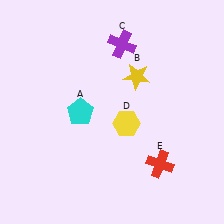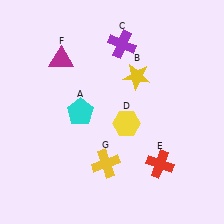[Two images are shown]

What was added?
A magenta triangle (F), a yellow cross (G) were added in Image 2.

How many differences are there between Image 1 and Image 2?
There are 2 differences between the two images.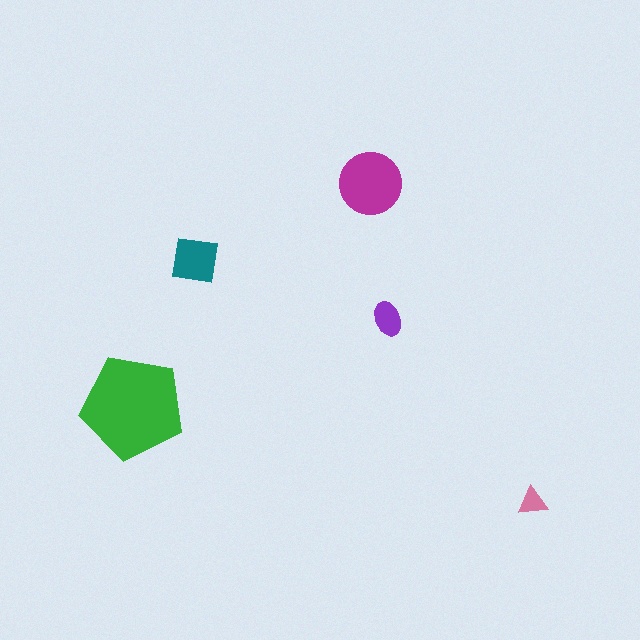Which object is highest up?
The magenta circle is topmost.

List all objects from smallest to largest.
The pink triangle, the purple ellipse, the teal square, the magenta circle, the green pentagon.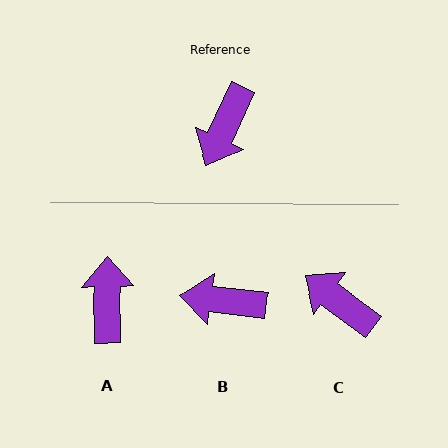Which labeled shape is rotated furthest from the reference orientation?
A, about 154 degrees away.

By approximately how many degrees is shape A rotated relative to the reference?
Approximately 154 degrees clockwise.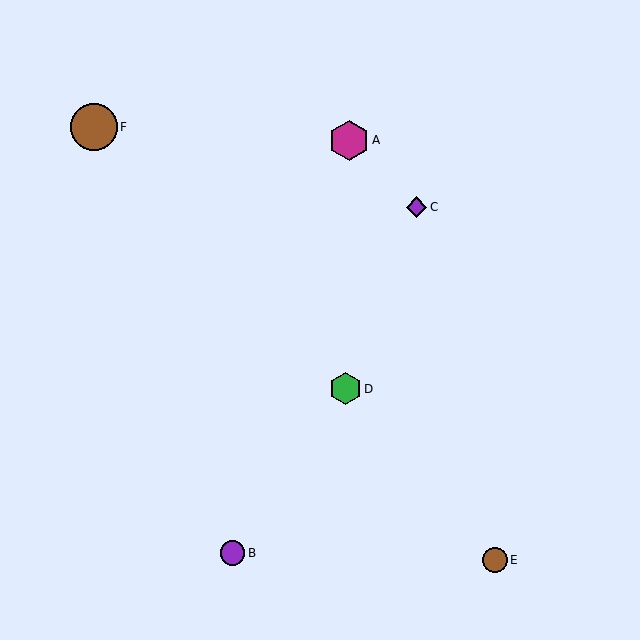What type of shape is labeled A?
Shape A is a magenta hexagon.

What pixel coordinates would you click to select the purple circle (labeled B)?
Click at (233, 553) to select the purple circle B.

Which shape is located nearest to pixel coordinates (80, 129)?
The brown circle (labeled F) at (94, 127) is nearest to that location.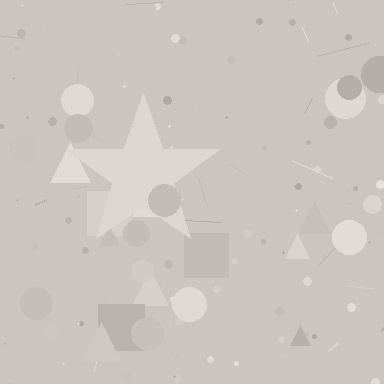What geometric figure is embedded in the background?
A star is embedded in the background.